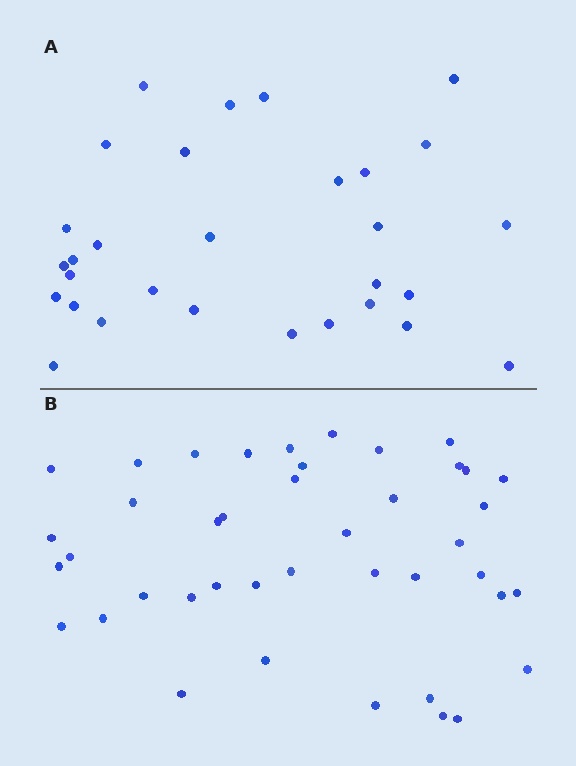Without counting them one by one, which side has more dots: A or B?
Region B (the bottom region) has more dots.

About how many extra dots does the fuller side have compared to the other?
Region B has roughly 12 or so more dots than region A.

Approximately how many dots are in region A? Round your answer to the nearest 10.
About 30 dots.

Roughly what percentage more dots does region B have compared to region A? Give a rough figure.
About 40% more.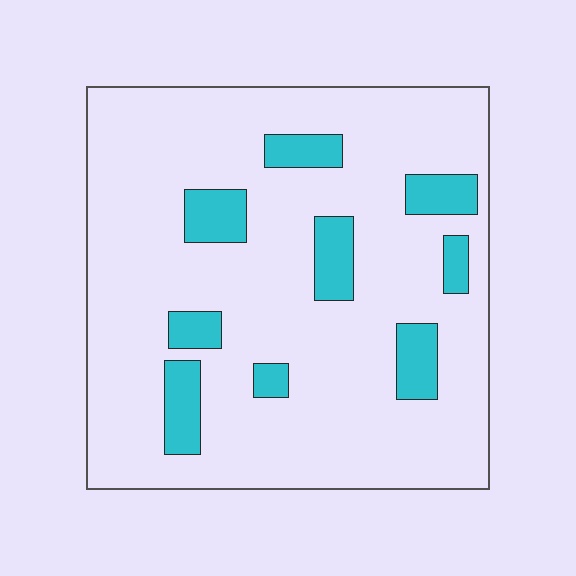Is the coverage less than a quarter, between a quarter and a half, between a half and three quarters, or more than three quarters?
Less than a quarter.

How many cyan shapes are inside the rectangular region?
9.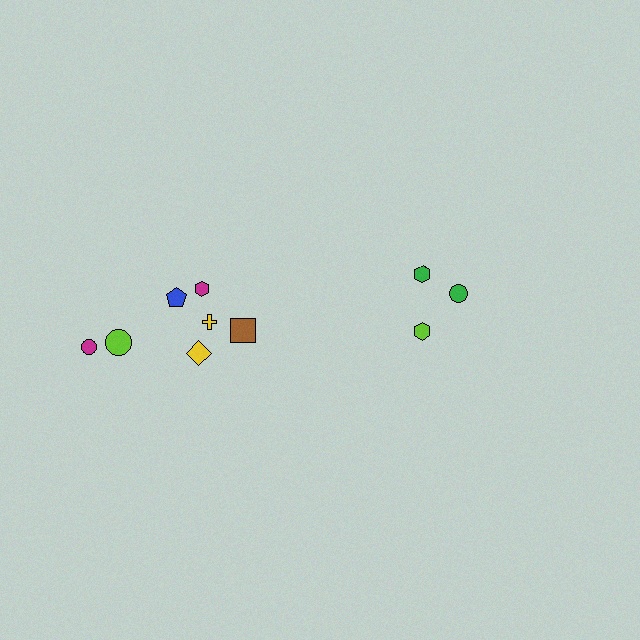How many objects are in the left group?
There are 7 objects.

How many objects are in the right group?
There are 3 objects.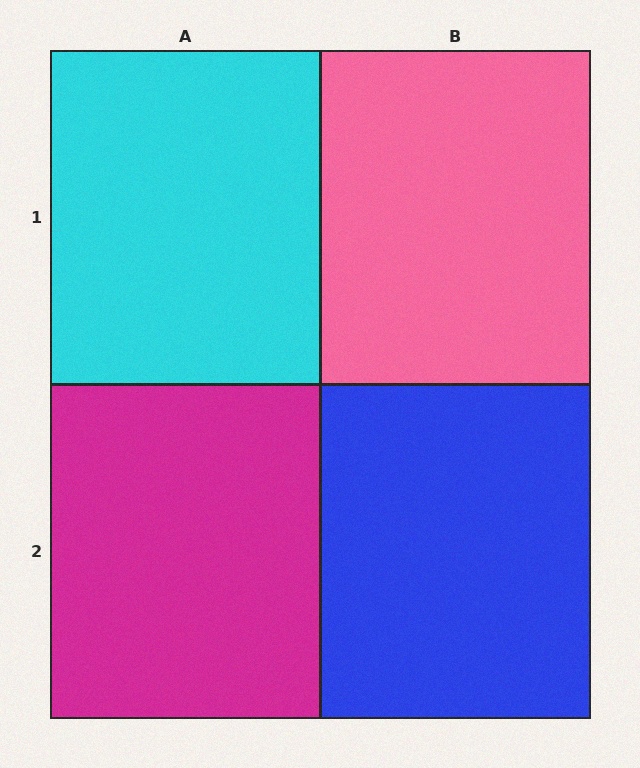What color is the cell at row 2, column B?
Blue.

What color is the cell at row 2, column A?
Magenta.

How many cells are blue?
1 cell is blue.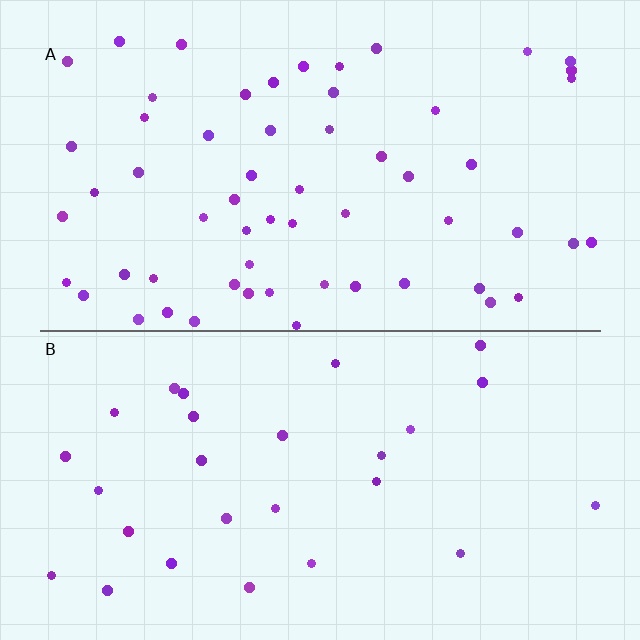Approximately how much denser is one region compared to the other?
Approximately 2.2× — region A over region B.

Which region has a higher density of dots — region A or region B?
A (the top).